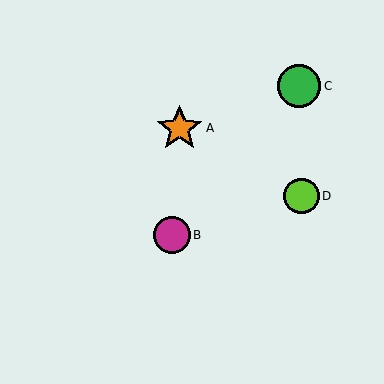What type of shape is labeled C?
Shape C is a green circle.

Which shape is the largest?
The orange star (labeled A) is the largest.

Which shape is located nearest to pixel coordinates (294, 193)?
The lime circle (labeled D) at (301, 196) is nearest to that location.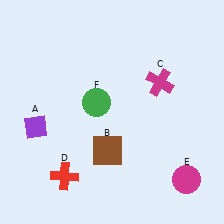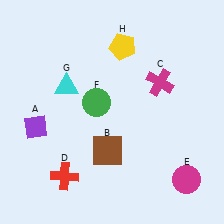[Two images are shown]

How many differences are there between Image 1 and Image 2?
There are 2 differences between the two images.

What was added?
A cyan triangle (G), a yellow pentagon (H) were added in Image 2.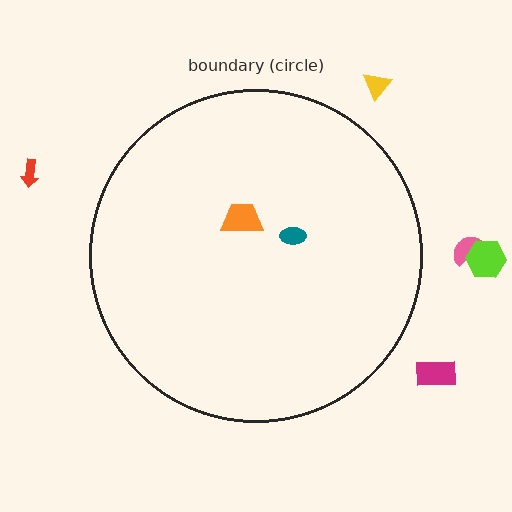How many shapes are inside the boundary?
2 inside, 5 outside.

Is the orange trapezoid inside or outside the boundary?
Inside.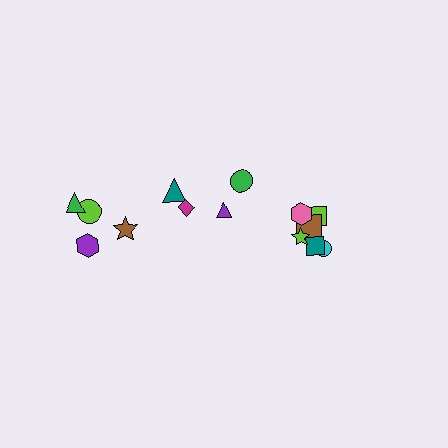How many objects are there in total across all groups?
There are 14 objects.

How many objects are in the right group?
There are 8 objects.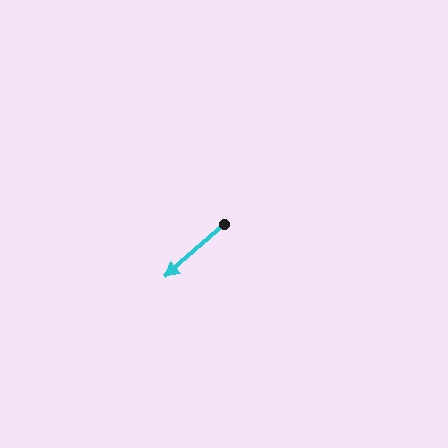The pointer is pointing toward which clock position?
Roughly 8 o'clock.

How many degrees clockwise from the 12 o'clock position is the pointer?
Approximately 228 degrees.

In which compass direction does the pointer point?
Southwest.